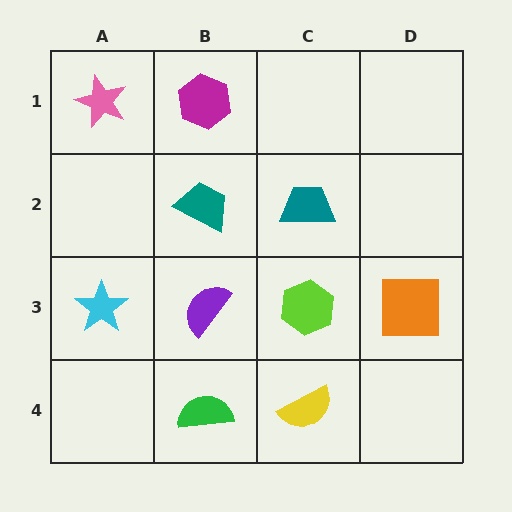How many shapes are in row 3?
4 shapes.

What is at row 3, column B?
A purple semicircle.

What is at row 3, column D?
An orange square.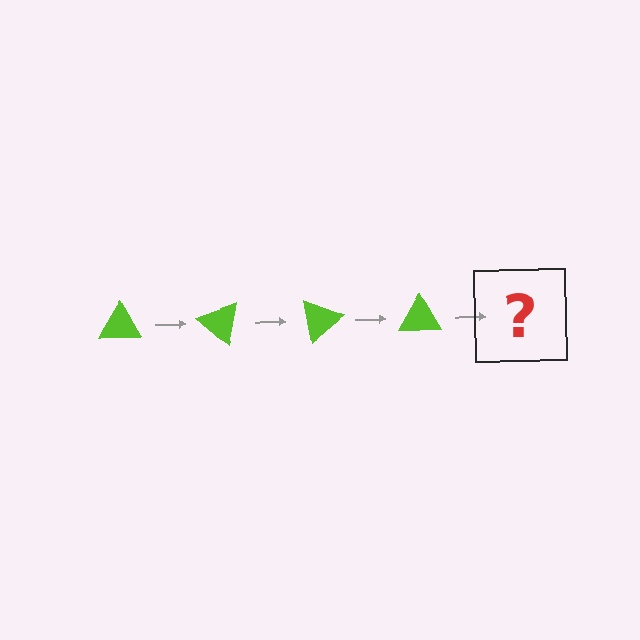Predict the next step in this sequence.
The next step is a lime triangle rotated 160 degrees.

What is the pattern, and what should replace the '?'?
The pattern is that the triangle rotates 40 degrees each step. The '?' should be a lime triangle rotated 160 degrees.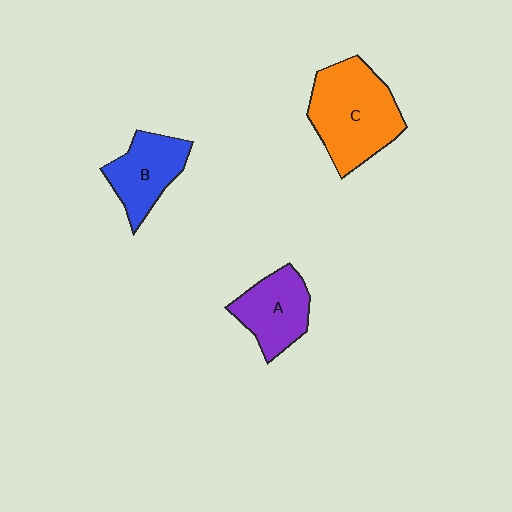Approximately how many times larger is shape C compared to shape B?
Approximately 1.6 times.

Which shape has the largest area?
Shape C (orange).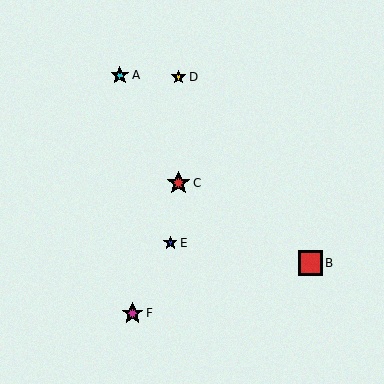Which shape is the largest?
The red square (labeled B) is the largest.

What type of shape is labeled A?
Shape A is a cyan star.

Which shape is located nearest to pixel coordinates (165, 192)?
The red star (labeled C) at (178, 183) is nearest to that location.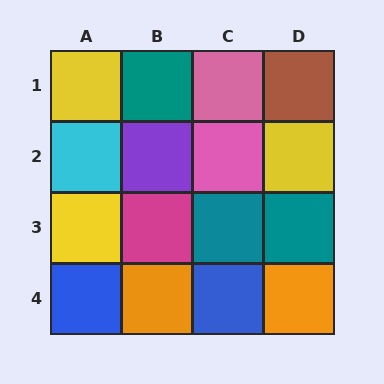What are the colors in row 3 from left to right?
Yellow, magenta, teal, teal.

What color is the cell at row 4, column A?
Blue.